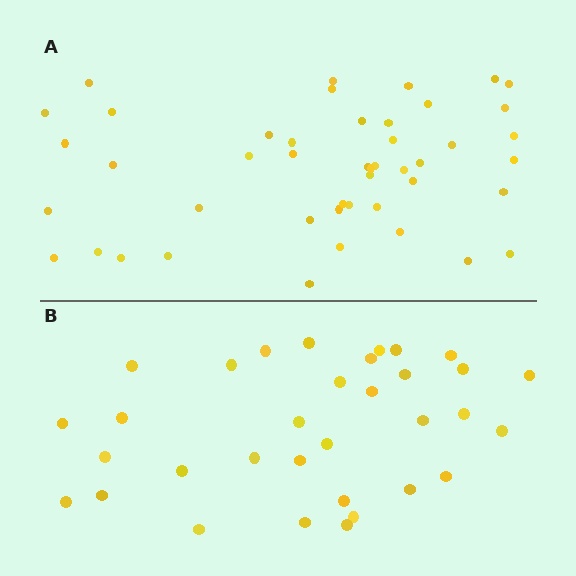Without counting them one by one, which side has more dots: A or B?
Region A (the top region) has more dots.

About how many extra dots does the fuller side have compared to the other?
Region A has approximately 15 more dots than region B.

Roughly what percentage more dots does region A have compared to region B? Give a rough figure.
About 40% more.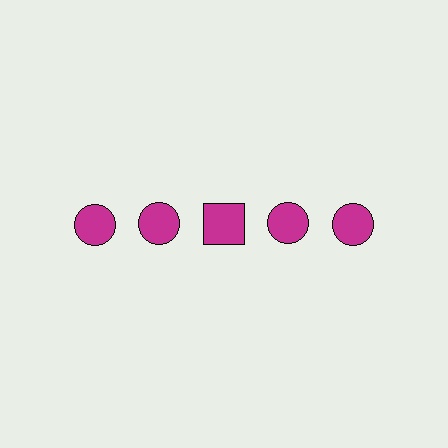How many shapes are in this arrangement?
There are 5 shapes arranged in a grid pattern.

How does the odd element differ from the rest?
It has a different shape: square instead of circle.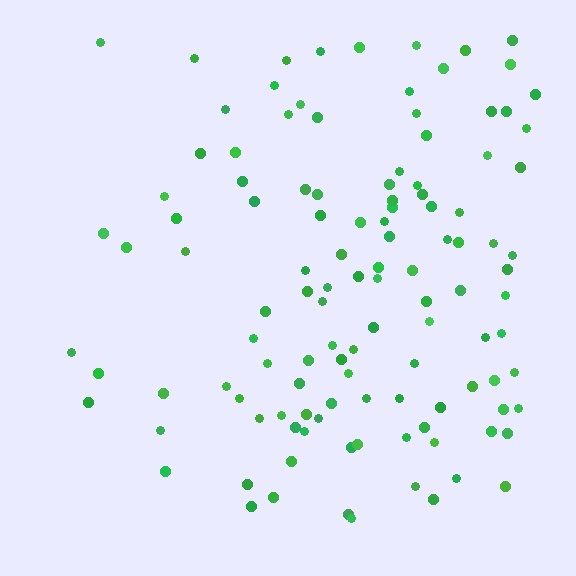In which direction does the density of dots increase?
From left to right, with the right side densest.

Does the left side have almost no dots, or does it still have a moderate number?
Still a moderate number, just noticeably fewer than the right.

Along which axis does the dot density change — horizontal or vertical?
Horizontal.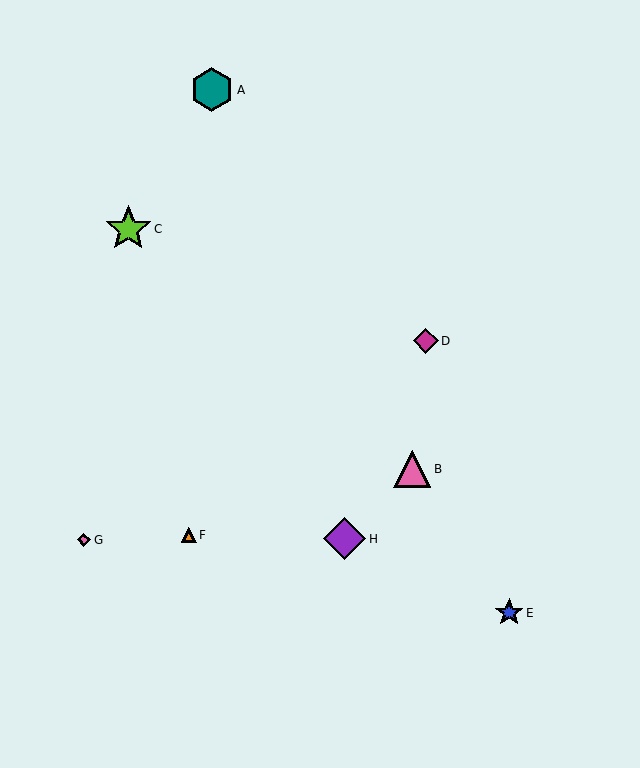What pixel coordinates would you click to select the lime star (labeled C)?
Click at (128, 229) to select the lime star C.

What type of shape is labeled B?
Shape B is a pink triangle.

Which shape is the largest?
The lime star (labeled C) is the largest.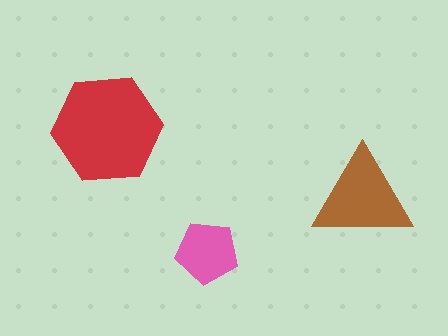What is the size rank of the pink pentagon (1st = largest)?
3rd.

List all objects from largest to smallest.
The red hexagon, the brown triangle, the pink pentagon.